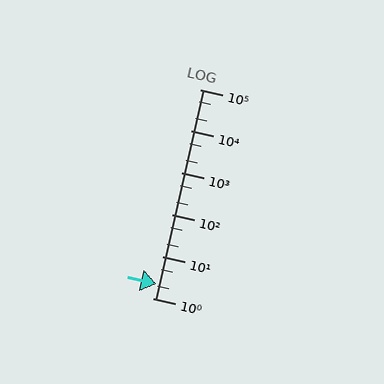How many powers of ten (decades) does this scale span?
The scale spans 5 decades, from 1 to 100000.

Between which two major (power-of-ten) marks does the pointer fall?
The pointer is between 1 and 10.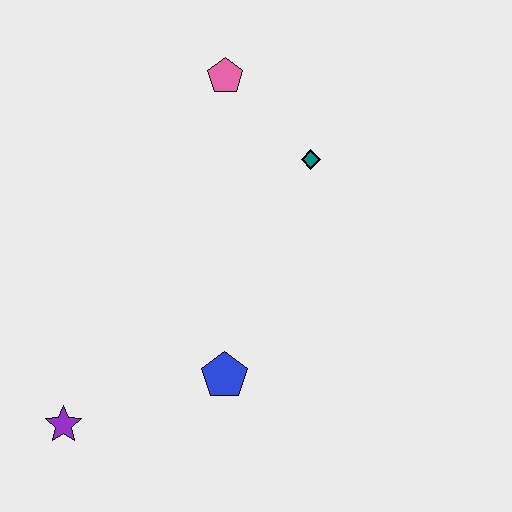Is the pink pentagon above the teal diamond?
Yes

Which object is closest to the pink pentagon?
The teal diamond is closest to the pink pentagon.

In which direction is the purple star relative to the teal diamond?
The purple star is below the teal diamond.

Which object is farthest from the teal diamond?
The purple star is farthest from the teal diamond.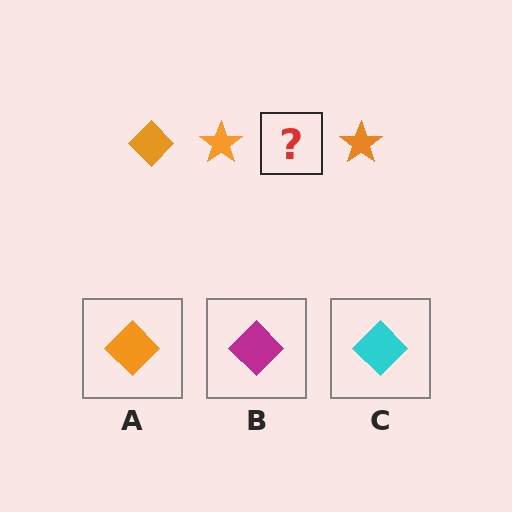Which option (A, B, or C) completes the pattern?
A.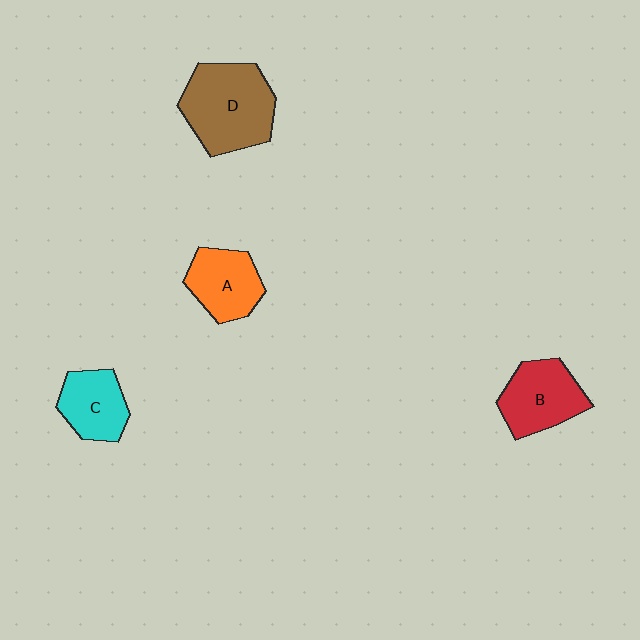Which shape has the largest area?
Shape D (brown).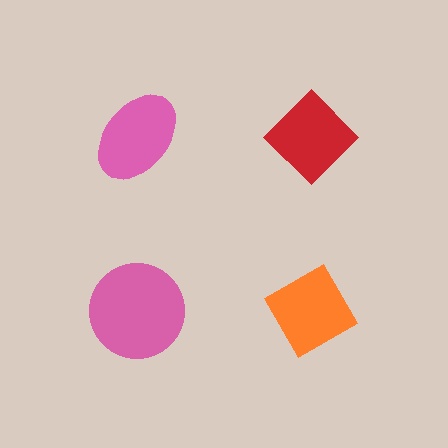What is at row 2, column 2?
An orange diamond.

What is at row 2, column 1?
A pink circle.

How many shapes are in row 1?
2 shapes.